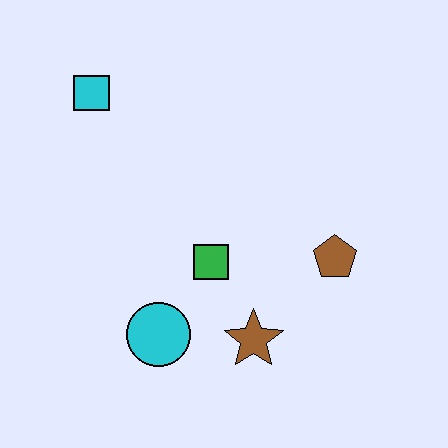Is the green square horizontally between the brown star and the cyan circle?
Yes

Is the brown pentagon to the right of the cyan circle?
Yes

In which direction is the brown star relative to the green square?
The brown star is below the green square.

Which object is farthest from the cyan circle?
The cyan square is farthest from the cyan circle.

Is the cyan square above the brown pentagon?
Yes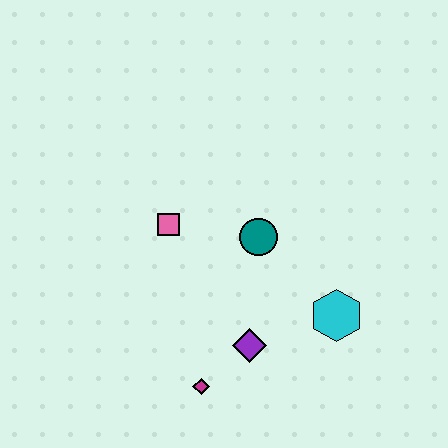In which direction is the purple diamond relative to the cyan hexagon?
The purple diamond is to the left of the cyan hexagon.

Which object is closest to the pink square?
The teal circle is closest to the pink square.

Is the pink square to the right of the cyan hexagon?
No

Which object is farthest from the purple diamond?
The pink square is farthest from the purple diamond.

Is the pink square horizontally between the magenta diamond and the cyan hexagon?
No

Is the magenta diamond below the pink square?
Yes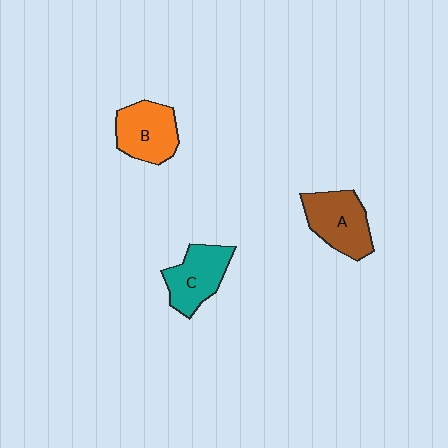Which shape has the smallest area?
Shape C (teal).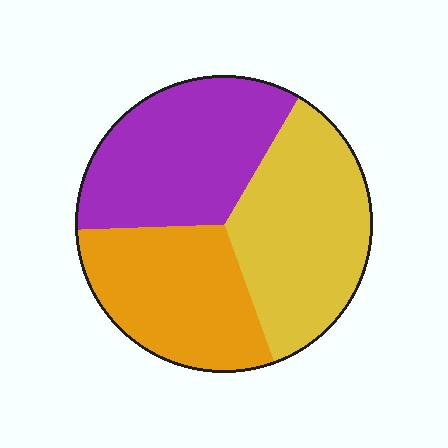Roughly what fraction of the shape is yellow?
Yellow covers 36% of the shape.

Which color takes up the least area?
Orange, at roughly 30%.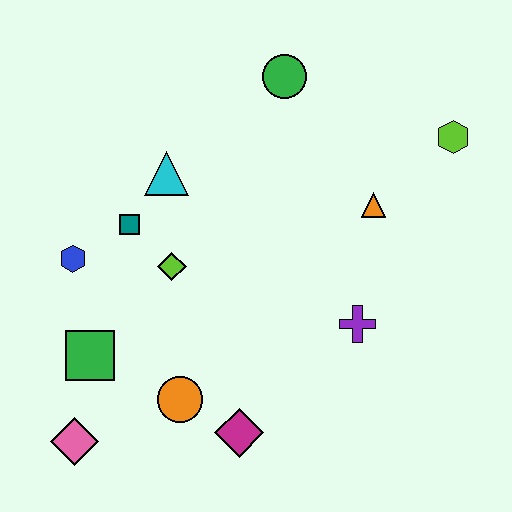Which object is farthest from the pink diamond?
The lime hexagon is farthest from the pink diamond.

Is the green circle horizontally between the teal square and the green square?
No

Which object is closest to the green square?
The pink diamond is closest to the green square.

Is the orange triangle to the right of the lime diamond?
Yes